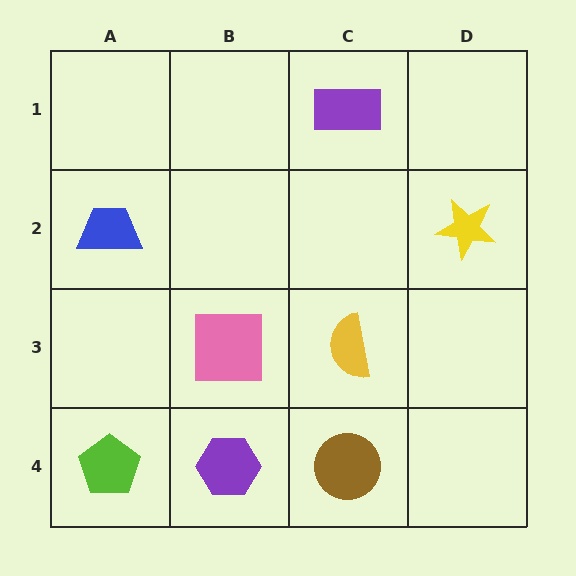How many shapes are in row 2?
2 shapes.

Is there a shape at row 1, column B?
No, that cell is empty.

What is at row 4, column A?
A lime pentagon.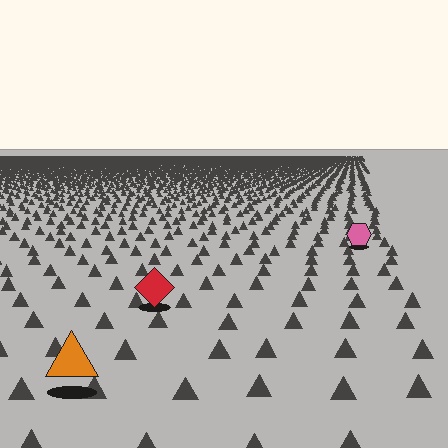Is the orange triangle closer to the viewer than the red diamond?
Yes. The orange triangle is closer — you can tell from the texture gradient: the ground texture is coarser near it.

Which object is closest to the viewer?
The orange triangle is closest. The texture marks near it are larger and more spread out.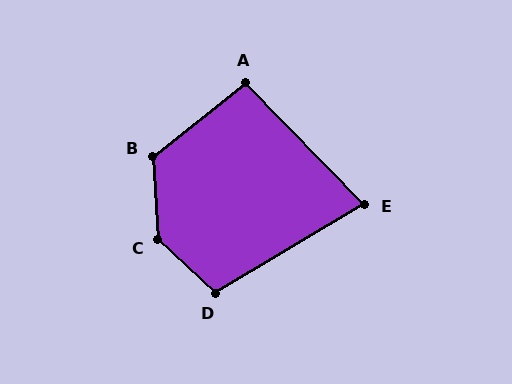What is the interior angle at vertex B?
Approximately 125 degrees (obtuse).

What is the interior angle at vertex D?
Approximately 106 degrees (obtuse).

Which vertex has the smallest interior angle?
E, at approximately 76 degrees.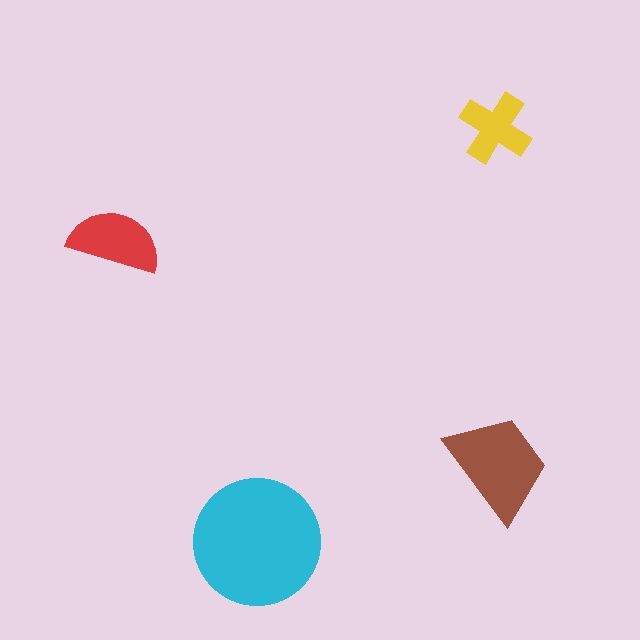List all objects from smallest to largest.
The yellow cross, the red semicircle, the brown trapezoid, the cyan circle.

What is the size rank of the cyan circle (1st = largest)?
1st.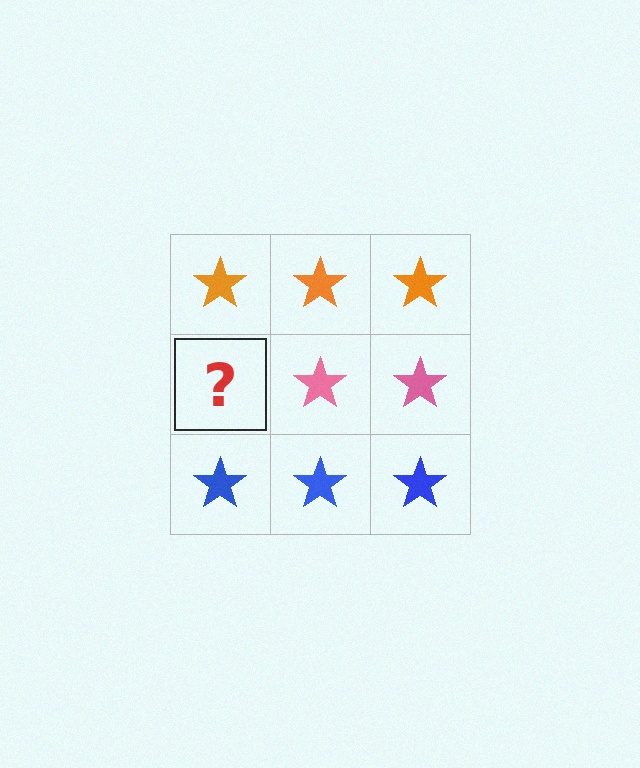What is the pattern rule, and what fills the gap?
The rule is that each row has a consistent color. The gap should be filled with a pink star.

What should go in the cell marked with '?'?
The missing cell should contain a pink star.